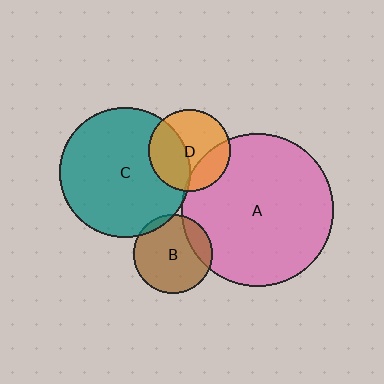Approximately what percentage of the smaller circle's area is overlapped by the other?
Approximately 25%.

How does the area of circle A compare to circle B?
Approximately 3.8 times.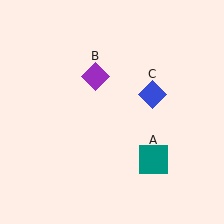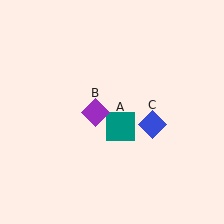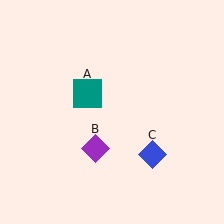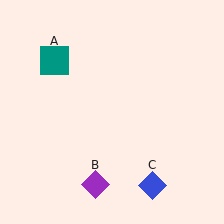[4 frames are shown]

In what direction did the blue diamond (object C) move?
The blue diamond (object C) moved down.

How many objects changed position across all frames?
3 objects changed position: teal square (object A), purple diamond (object B), blue diamond (object C).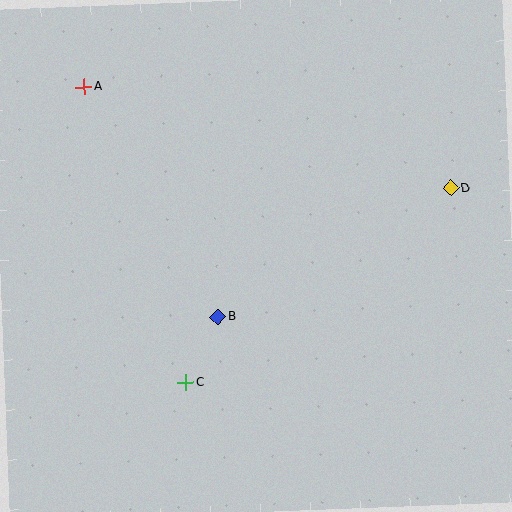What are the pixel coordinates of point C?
Point C is at (186, 382).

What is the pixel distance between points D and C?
The distance between D and C is 329 pixels.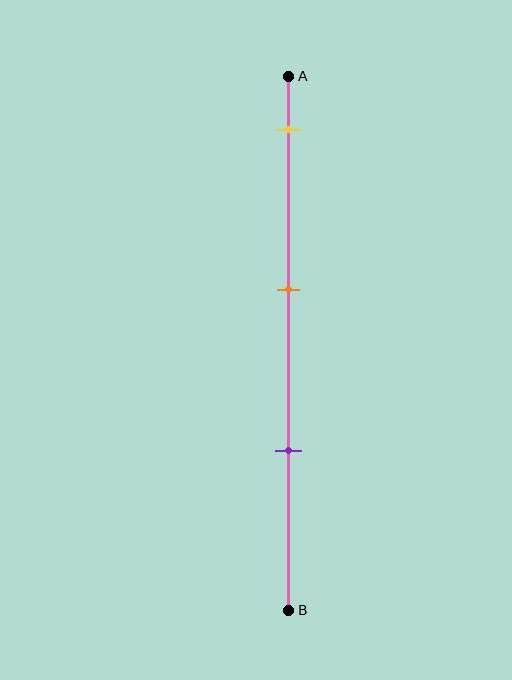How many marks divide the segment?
There are 3 marks dividing the segment.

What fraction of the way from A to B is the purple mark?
The purple mark is approximately 70% (0.7) of the way from A to B.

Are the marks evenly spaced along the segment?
Yes, the marks are approximately evenly spaced.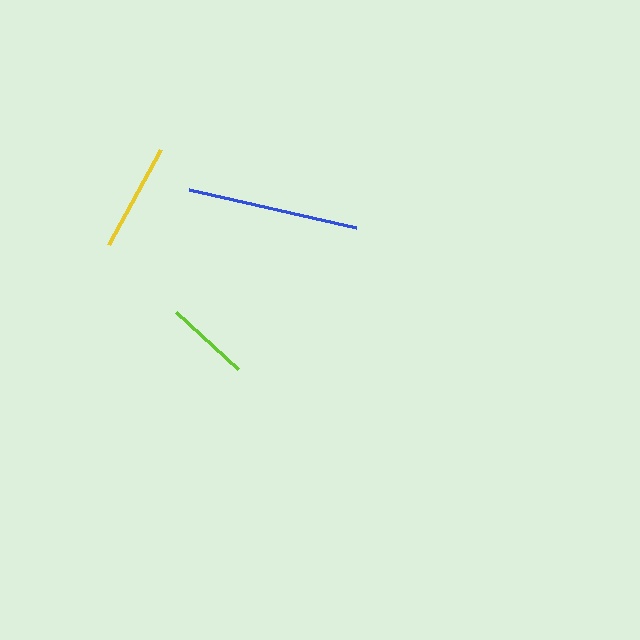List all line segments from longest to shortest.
From longest to shortest: blue, yellow, lime.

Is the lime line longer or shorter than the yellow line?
The yellow line is longer than the lime line.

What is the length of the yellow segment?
The yellow segment is approximately 109 pixels long.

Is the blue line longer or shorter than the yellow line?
The blue line is longer than the yellow line.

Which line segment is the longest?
The blue line is the longest at approximately 171 pixels.